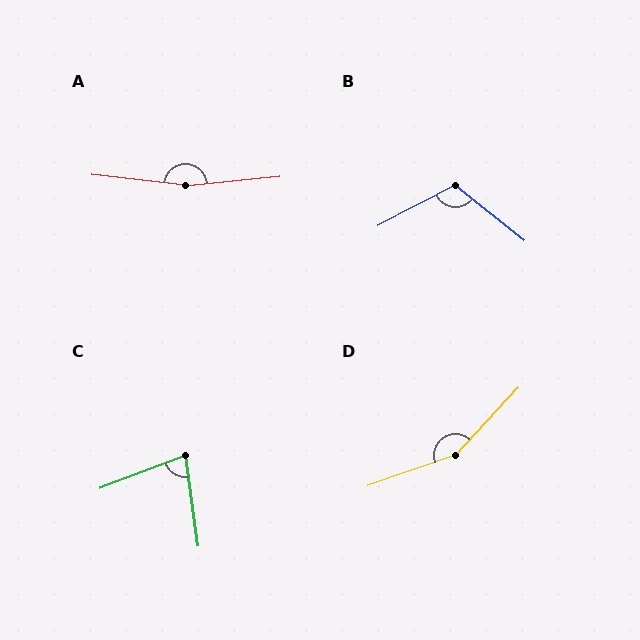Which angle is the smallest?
C, at approximately 77 degrees.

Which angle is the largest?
A, at approximately 168 degrees.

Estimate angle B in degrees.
Approximately 114 degrees.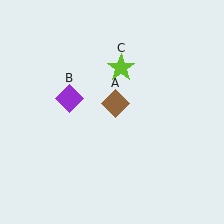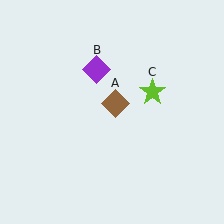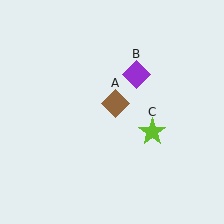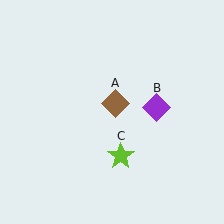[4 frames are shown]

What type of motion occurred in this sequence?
The purple diamond (object B), lime star (object C) rotated clockwise around the center of the scene.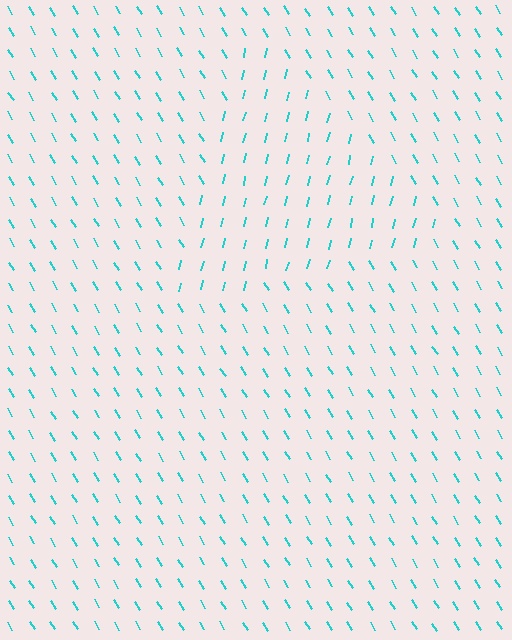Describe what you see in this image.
The image is filled with small cyan line segments. A triangle region in the image has lines oriented differently from the surrounding lines, creating a visible texture boundary.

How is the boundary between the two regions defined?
The boundary is defined purely by a change in line orientation (approximately 45 degrees difference). All lines are the same color and thickness.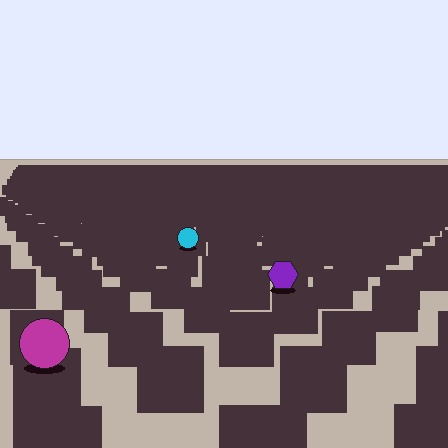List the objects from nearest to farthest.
From nearest to farthest: the magenta circle, the purple hexagon, the cyan circle.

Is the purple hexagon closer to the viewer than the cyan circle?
Yes. The purple hexagon is closer — you can tell from the texture gradient: the ground texture is coarser near it.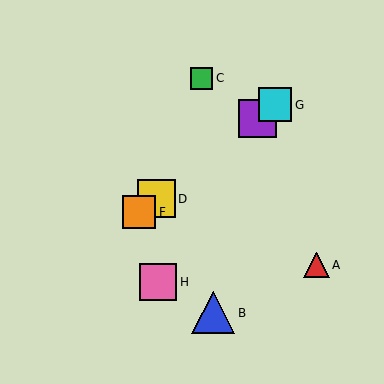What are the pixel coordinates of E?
Object E is at (258, 118).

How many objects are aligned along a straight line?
4 objects (D, E, F, G) are aligned along a straight line.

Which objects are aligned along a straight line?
Objects D, E, F, G are aligned along a straight line.